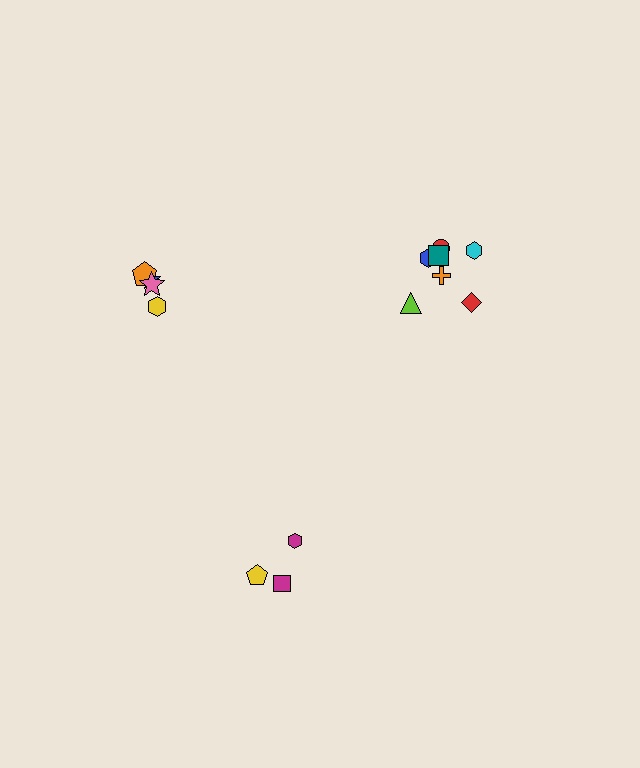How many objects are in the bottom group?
There are 3 objects.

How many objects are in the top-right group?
There are 7 objects.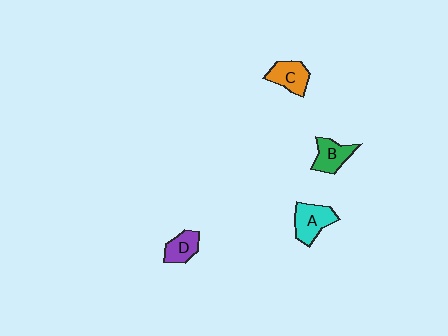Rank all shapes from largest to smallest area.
From largest to smallest: A (cyan), B (green), C (orange), D (purple).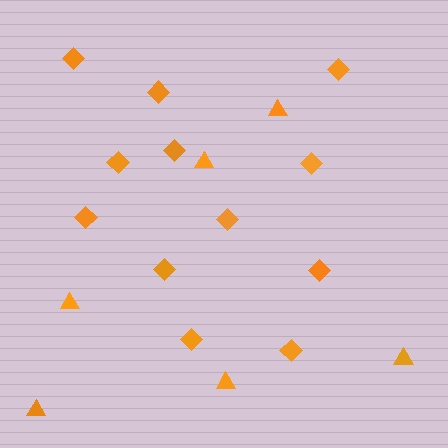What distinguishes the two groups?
There are 2 groups: one group of triangles (6) and one group of diamonds (12).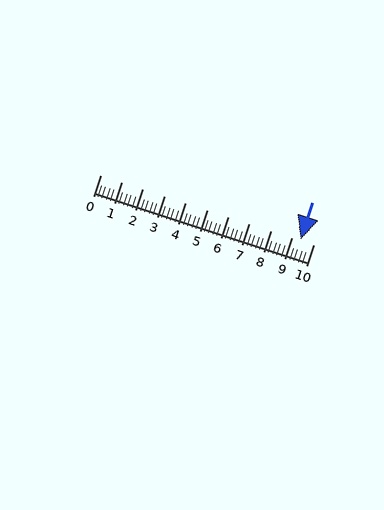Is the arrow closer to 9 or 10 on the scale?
The arrow is closer to 9.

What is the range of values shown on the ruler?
The ruler shows values from 0 to 10.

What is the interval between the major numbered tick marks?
The major tick marks are spaced 1 units apart.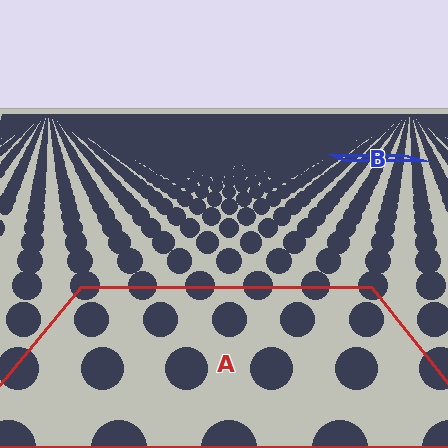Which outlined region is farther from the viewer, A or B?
Region B is farther from the viewer — the texture elements inside it appear smaller and more densely packed.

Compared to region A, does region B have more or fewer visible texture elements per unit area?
Region B has more texture elements per unit area — they are packed more densely because it is farther away.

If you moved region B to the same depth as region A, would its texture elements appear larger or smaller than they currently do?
They would appear larger. At a closer depth, the same texture elements are projected at a bigger on-screen size.